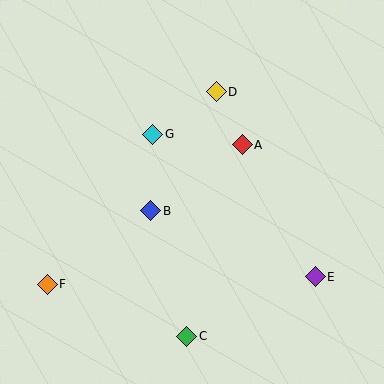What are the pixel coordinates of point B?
Point B is at (151, 211).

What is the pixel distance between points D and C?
The distance between D and C is 246 pixels.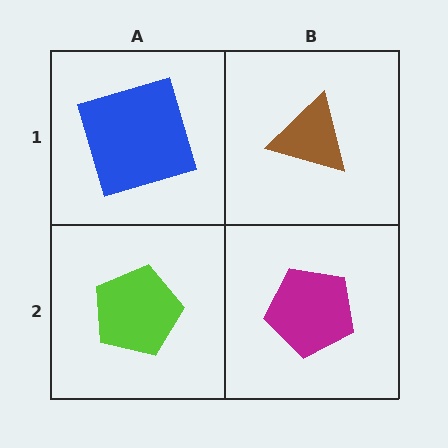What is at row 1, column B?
A brown triangle.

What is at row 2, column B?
A magenta pentagon.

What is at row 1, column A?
A blue square.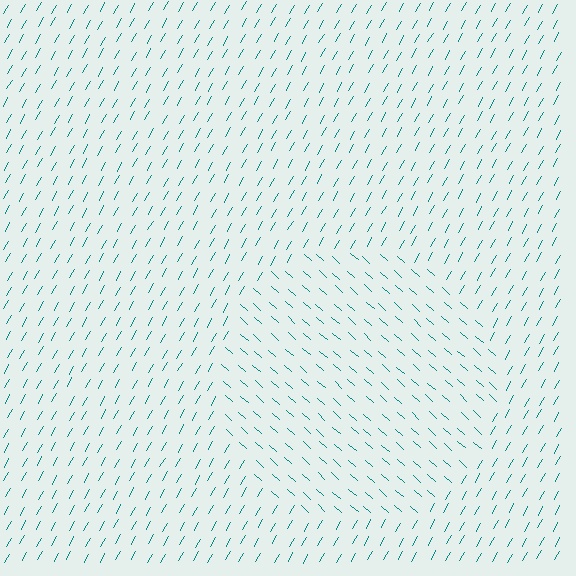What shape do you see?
I see a circle.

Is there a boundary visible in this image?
Yes, there is a texture boundary formed by a change in line orientation.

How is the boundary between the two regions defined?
The boundary is defined purely by a change in line orientation (approximately 78 degrees difference). All lines are the same color and thickness.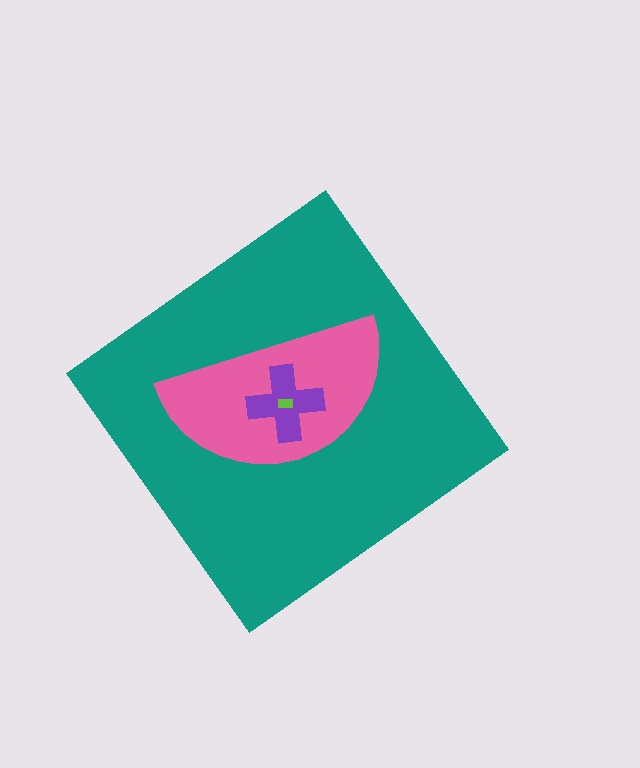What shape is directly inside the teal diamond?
The pink semicircle.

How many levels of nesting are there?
4.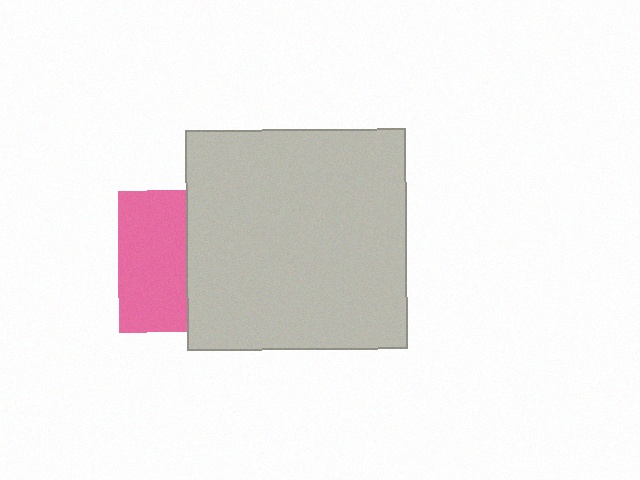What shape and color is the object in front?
The object in front is a light gray square.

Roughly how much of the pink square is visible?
About half of it is visible (roughly 48%).